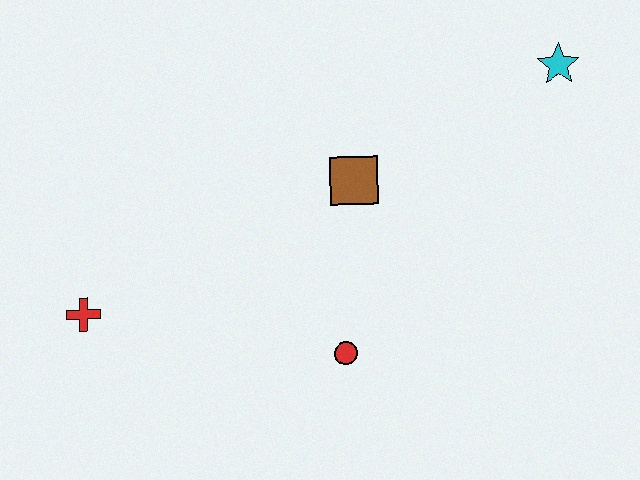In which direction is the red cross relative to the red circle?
The red cross is to the left of the red circle.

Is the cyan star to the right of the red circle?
Yes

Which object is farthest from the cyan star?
The red cross is farthest from the cyan star.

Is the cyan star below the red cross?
No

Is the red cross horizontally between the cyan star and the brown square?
No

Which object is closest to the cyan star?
The brown square is closest to the cyan star.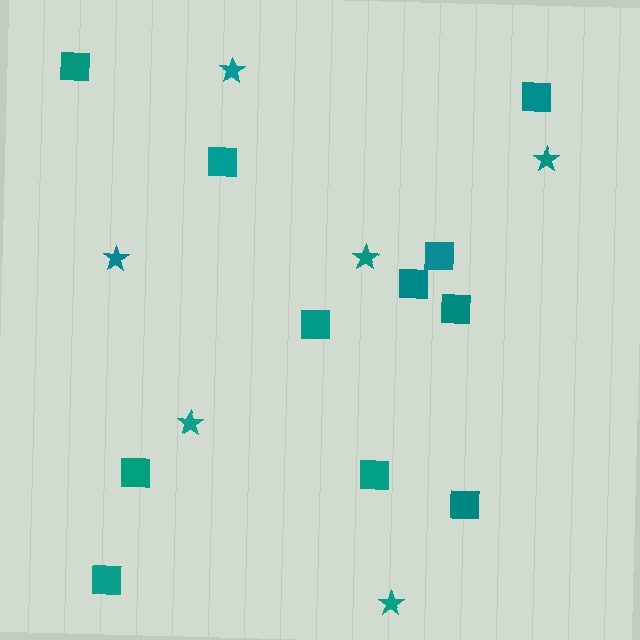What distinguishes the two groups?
There are 2 groups: one group of squares (11) and one group of stars (6).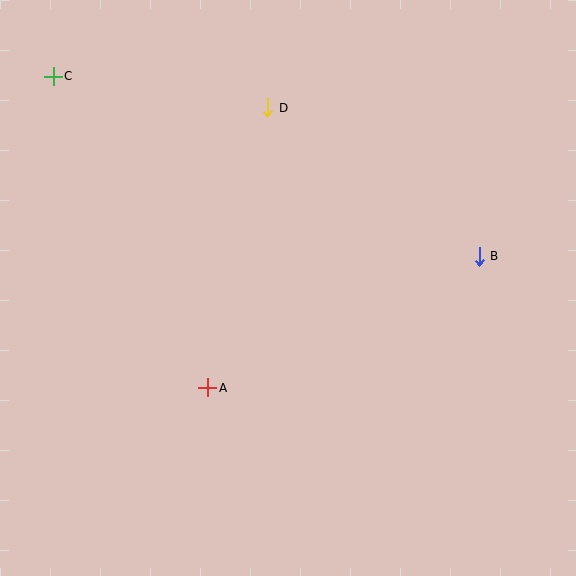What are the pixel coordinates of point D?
Point D is at (268, 108).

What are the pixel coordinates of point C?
Point C is at (53, 76).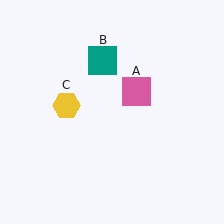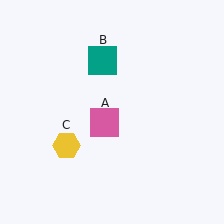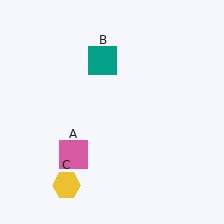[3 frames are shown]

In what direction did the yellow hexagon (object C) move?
The yellow hexagon (object C) moved down.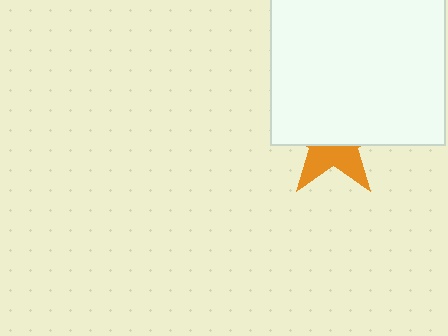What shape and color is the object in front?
The object in front is a white square.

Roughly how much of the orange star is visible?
A small part of it is visible (roughly 39%).